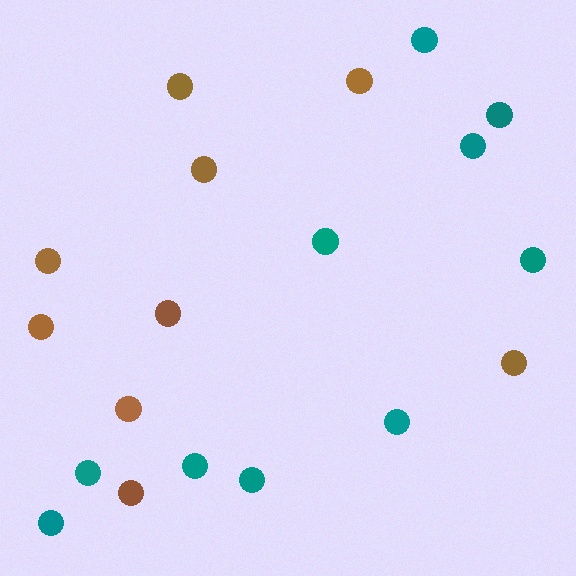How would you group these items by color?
There are 2 groups: one group of brown circles (9) and one group of teal circles (10).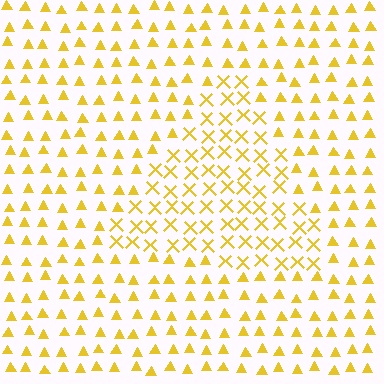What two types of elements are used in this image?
The image uses X marks inside the triangle region and triangles outside it.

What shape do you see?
I see a triangle.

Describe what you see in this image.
The image is filled with small yellow elements arranged in a uniform grid. A triangle-shaped region contains X marks, while the surrounding area contains triangles. The boundary is defined purely by the change in element shape.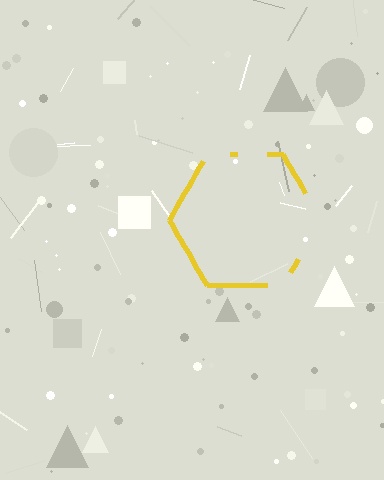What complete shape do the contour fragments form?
The contour fragments form a hexagon.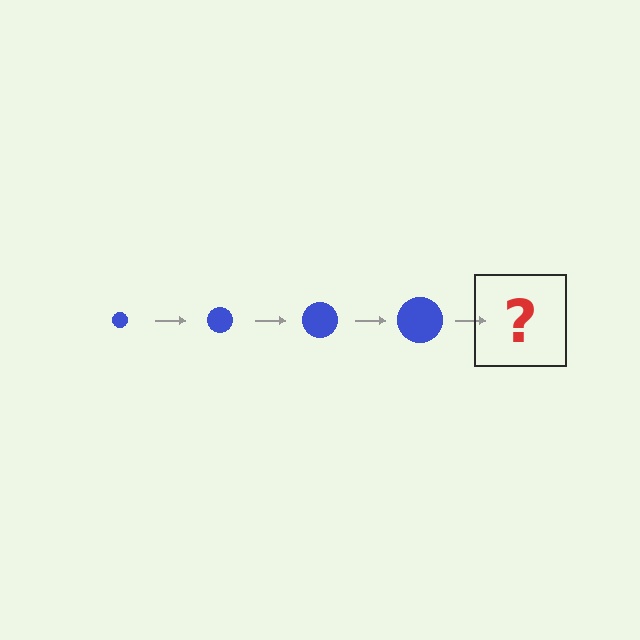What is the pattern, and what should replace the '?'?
The pattern is that the circle gets progressively larger each step. The '?' should be a blue circle, larger than the previous one.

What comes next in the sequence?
The next element should be a blue circle, larger than the previous one.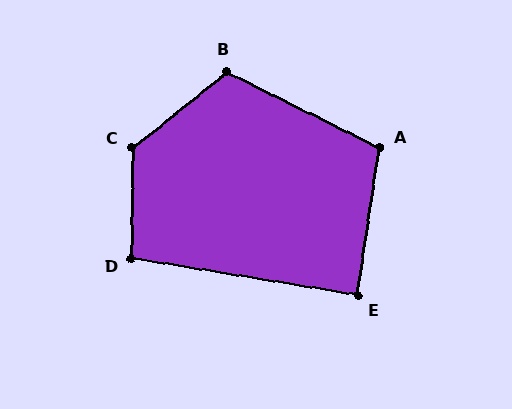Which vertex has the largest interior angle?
C, at approximately 129 degrees.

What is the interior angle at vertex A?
Approximately 108 degrees (obtuse).